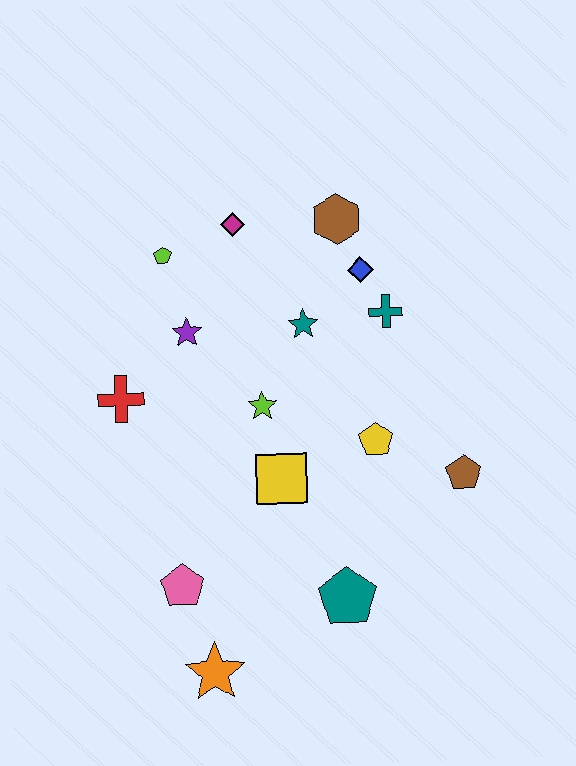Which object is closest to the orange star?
The pink pentagon is closest to the orange star.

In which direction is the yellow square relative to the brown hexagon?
The yellow square is below the brown hexagon.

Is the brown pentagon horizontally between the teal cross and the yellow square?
No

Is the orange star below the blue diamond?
Yes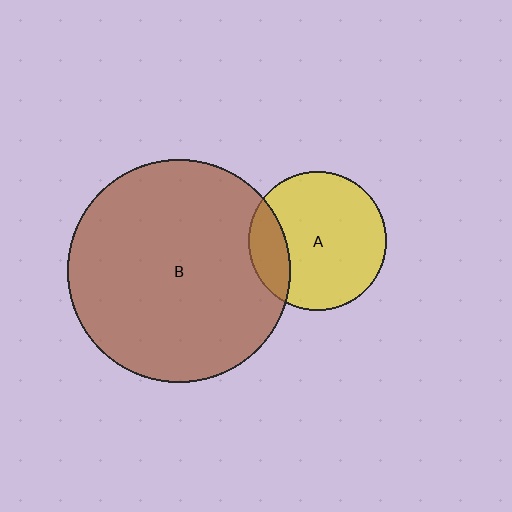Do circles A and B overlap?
Yes.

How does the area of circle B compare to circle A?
Approximately 2.6 times.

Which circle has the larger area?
Circle B (brown).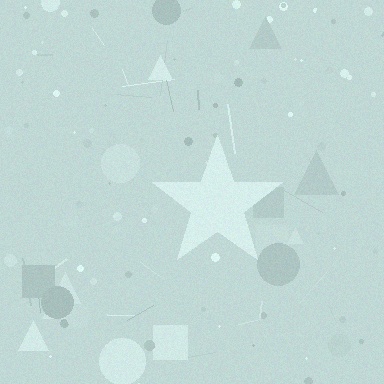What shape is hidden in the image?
A star is hidden in the image.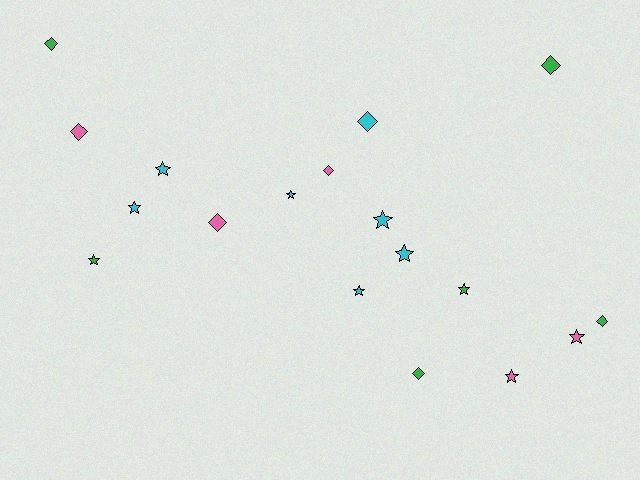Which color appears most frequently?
Cyan, with 7 objects.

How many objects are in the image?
There are 18 objects.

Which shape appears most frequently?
Star, with 10 objects.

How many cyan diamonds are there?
There is 1 cyan diamond.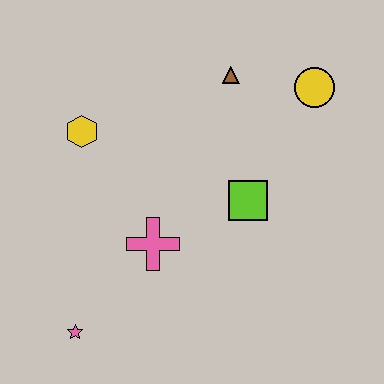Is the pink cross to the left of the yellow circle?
Yes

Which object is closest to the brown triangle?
The yellow circle is closest to the brown triangle.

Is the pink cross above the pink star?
Yes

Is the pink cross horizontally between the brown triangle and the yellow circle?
No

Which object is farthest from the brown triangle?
The pink star is farthest from the brown triangle.